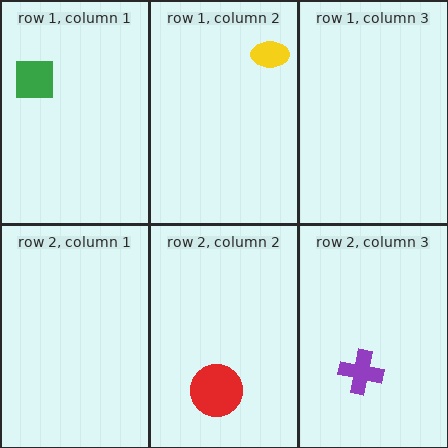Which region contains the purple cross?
The row 2, column 3 region.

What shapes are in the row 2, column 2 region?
The red circle.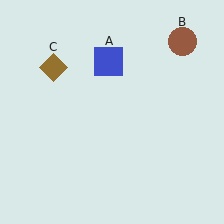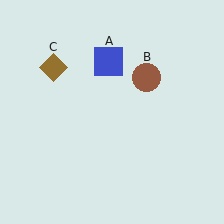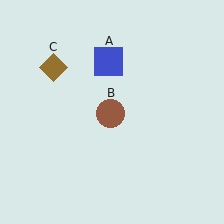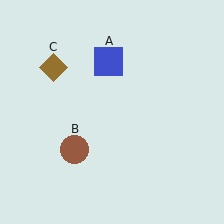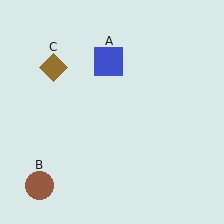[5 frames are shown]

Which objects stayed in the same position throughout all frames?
Blue square (object A) and brown diamond (object C) remained stationary.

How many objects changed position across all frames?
1 object changed position: brown circle (object B).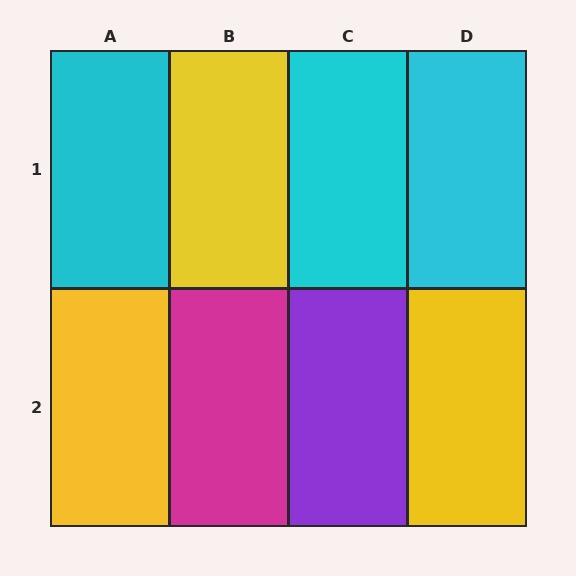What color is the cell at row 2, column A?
Yellow.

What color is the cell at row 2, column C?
Purple.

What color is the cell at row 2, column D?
Yellow.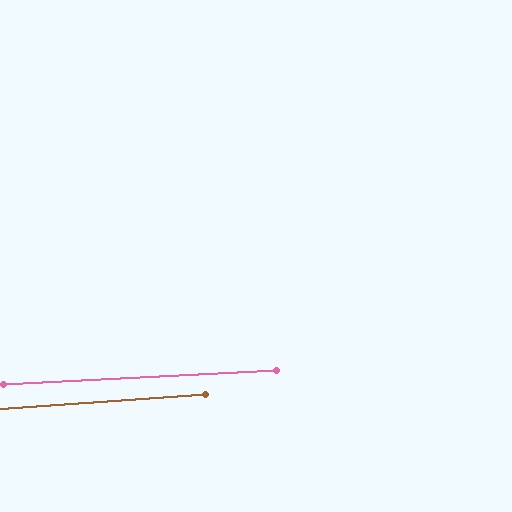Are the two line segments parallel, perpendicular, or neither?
Parallel — their directions differ by only 1.2°.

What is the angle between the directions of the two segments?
Approximately 1 degree.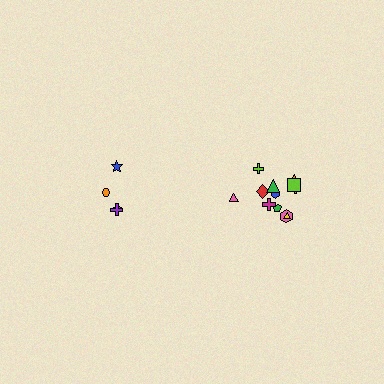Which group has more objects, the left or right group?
The right group.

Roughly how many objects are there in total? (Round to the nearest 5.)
Roughly 15 objects in total.